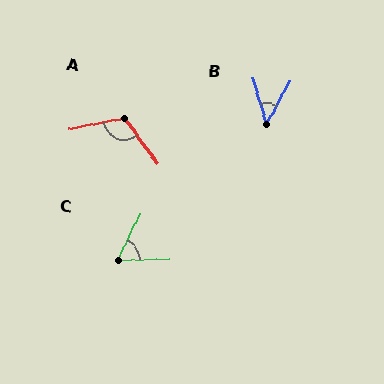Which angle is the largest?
A, at approximately 115 degrees.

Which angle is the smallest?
B, at approximately 45 degrees.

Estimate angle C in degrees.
Approximately 63 degrees.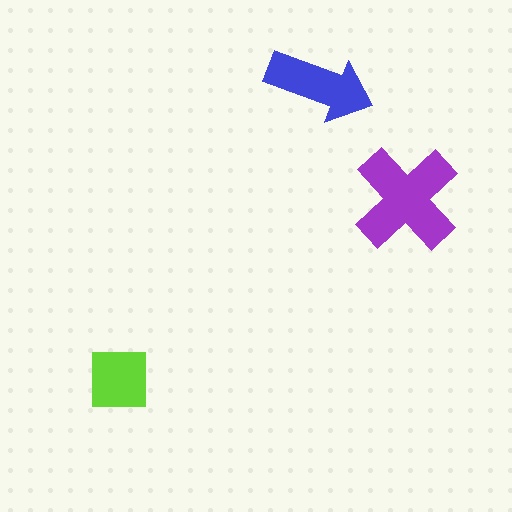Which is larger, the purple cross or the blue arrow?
The purple cross.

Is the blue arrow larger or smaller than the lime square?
Larger.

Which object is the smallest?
The lime square.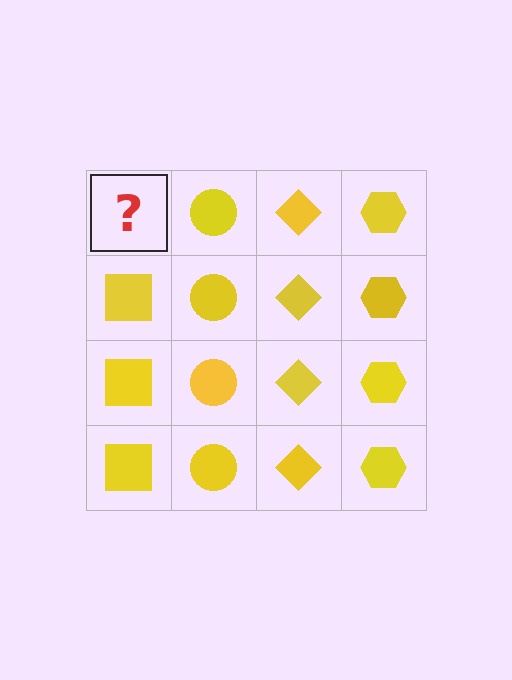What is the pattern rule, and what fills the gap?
The rule is that each column has a consistent shape. The gap should be filled with a yellow square.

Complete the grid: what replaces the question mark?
The question mark should be replaced with a yellow square.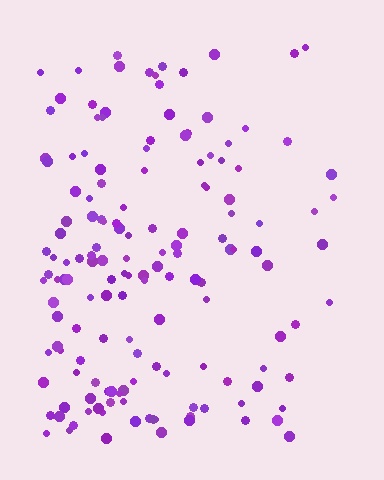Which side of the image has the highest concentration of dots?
The left.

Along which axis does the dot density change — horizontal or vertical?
Horizontal.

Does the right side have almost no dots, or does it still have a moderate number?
Still a moderate number, just noticeably fewer than the left.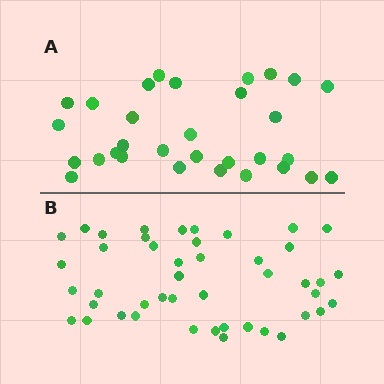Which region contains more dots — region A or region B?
Region B (the bottom region) has more dots.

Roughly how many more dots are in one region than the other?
Region B has approximately 15 more dots than region A.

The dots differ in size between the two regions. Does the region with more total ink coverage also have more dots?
No. Region A has more total ink coverage because its dots are larger, but region B actually contains more individual dots. Total area can be misleading — the number of items is what matters here.